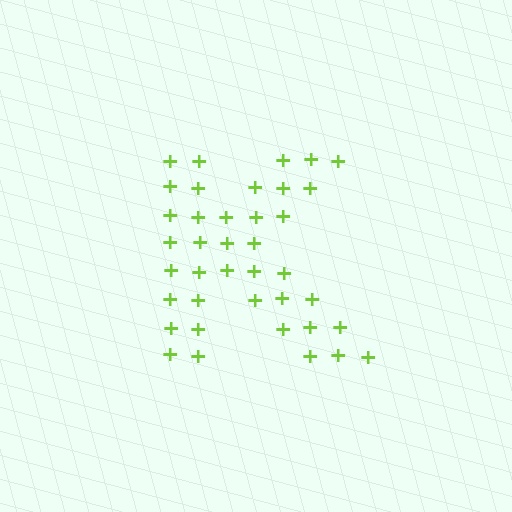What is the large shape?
The large shape is the letter K.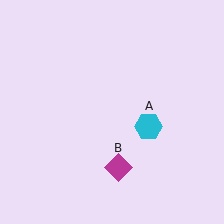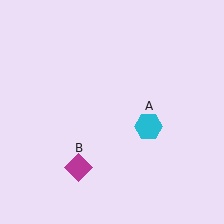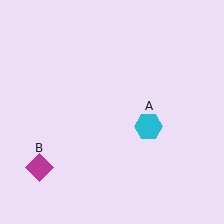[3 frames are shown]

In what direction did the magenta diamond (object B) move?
The magenta diamond (object B) moved left.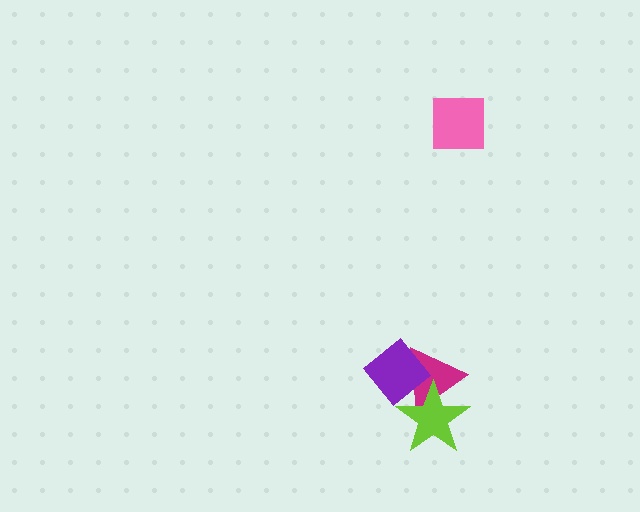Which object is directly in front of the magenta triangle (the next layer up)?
The purple diamond is directly in front of the magenta triangle.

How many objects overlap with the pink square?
0 objects overlap with the pink square.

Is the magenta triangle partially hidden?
Yes, it is partially covered by another shape.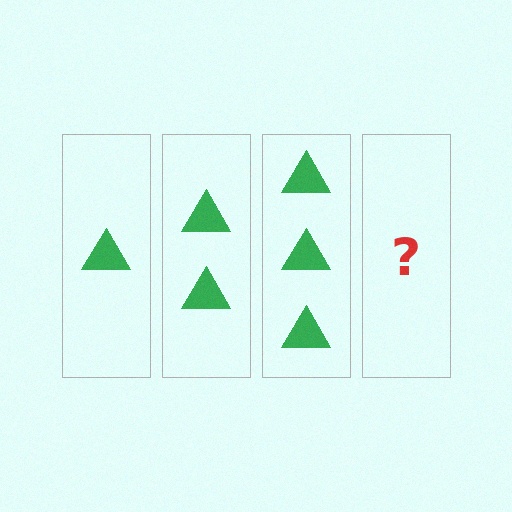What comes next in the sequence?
The next element should be 4 triangles.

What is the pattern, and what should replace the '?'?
The pattern is that each step adds one more triangle. The '?' should be 4 triangles.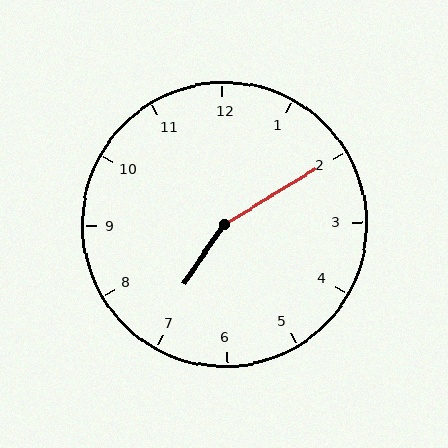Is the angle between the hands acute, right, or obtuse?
It is obtuse.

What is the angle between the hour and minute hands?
Approximately 155 degrees.